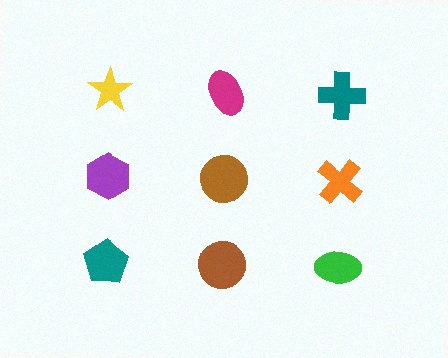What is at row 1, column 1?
A yellow star.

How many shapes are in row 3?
3 shapes.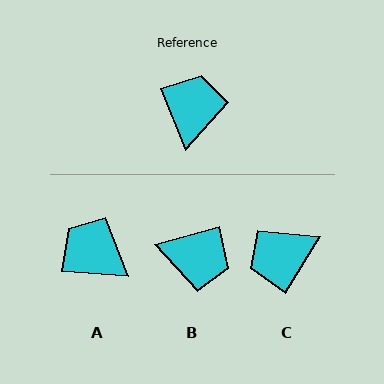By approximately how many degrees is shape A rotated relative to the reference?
Approximately 63 degrees counter-clockwise.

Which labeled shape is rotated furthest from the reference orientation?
C, about 127 degrees away.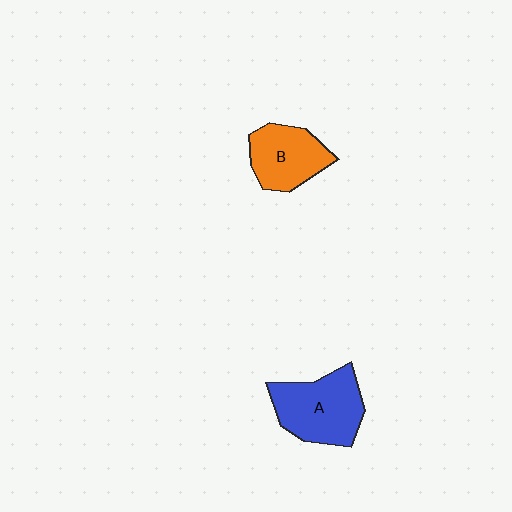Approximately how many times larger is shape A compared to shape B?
Approximately 1.3 times.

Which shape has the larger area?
Shape A (blue).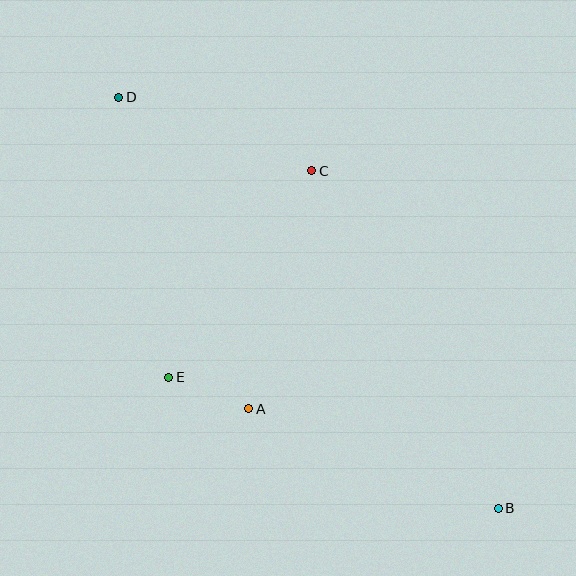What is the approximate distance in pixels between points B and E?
The distance between B and E is approximately 354 pixels.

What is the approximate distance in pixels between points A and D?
The distance between A and D is approximately 337 pixels.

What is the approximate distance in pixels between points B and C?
The distance between B and C is approximately 385 pixels.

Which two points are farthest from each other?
Points B and D are farthest from each other.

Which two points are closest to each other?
Points A and E are closest to each other.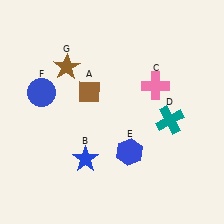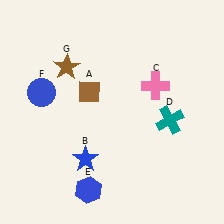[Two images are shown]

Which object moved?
The blue hexagon (E) moved left.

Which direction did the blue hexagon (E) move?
The blue hexagon (E) moved left.